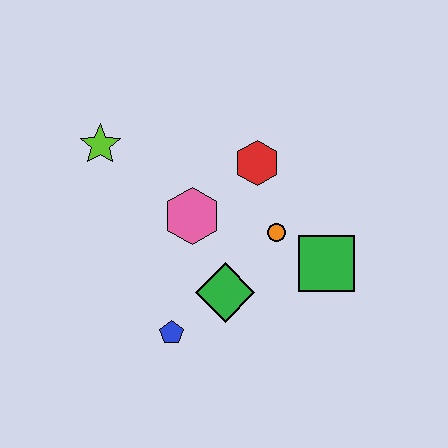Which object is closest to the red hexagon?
The orange circle is closest to the red hexagon.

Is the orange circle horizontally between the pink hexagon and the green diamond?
No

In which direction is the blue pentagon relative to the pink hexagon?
The blue pentagon is below the pink hexagon.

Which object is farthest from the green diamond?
The lime star is farthest from the green diamond.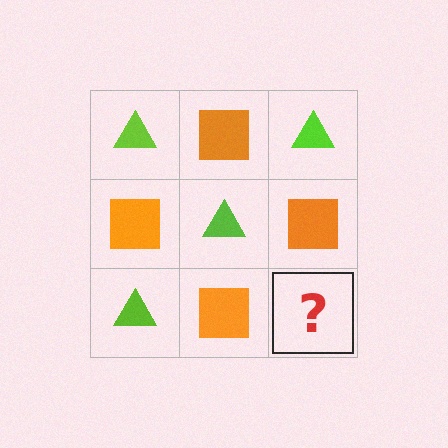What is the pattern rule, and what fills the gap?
The rule is that it alternates lime triangle and orange square in a checkerboard pattern. The gap should be filled with a lime triangle.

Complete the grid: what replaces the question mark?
The question mark should be replaced with a lime triangle.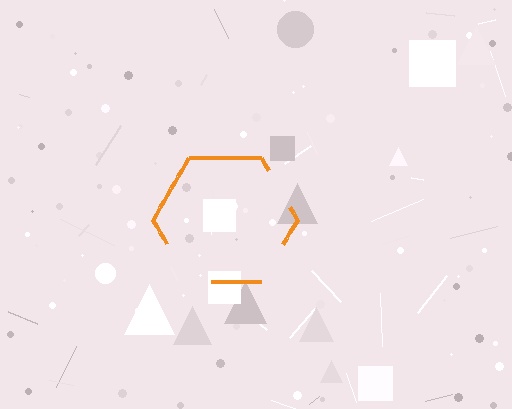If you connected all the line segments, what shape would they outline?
They would outline a hexagon.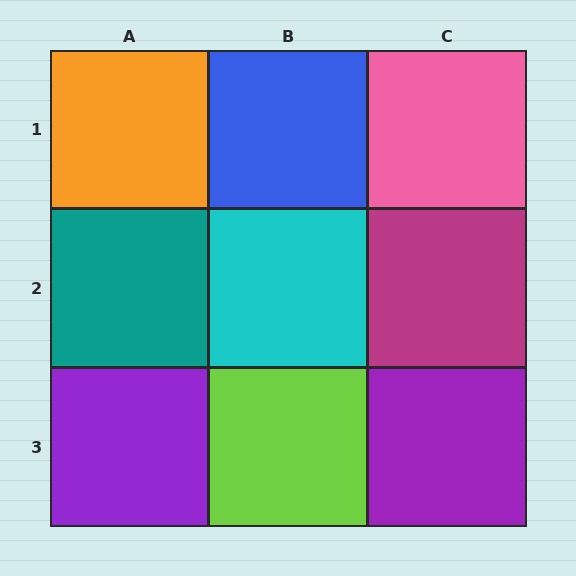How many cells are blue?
1 cell is blue.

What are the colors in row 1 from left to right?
Orange, blue, pink.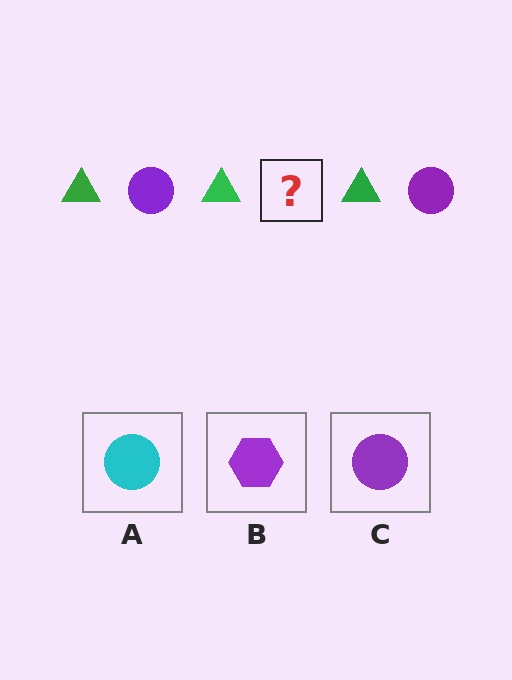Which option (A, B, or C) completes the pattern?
C.